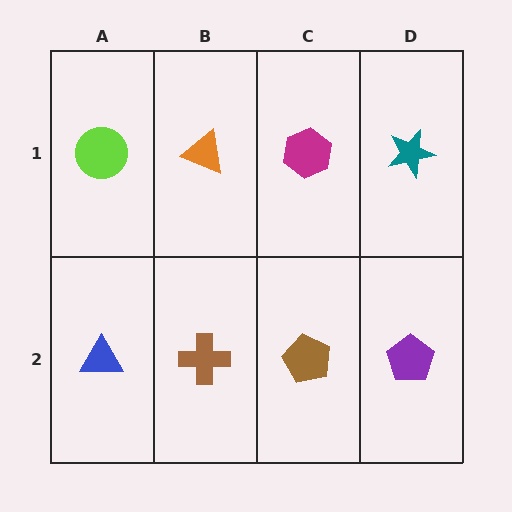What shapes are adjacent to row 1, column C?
A brown pentagon (row 2, column C), an orange triangle (row 1, column B), a teal star (row 1, column D).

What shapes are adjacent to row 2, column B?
An orange triangle (row 1, column B), a blue triangle (row 2, column A), a brown pentagon (row 2, column C).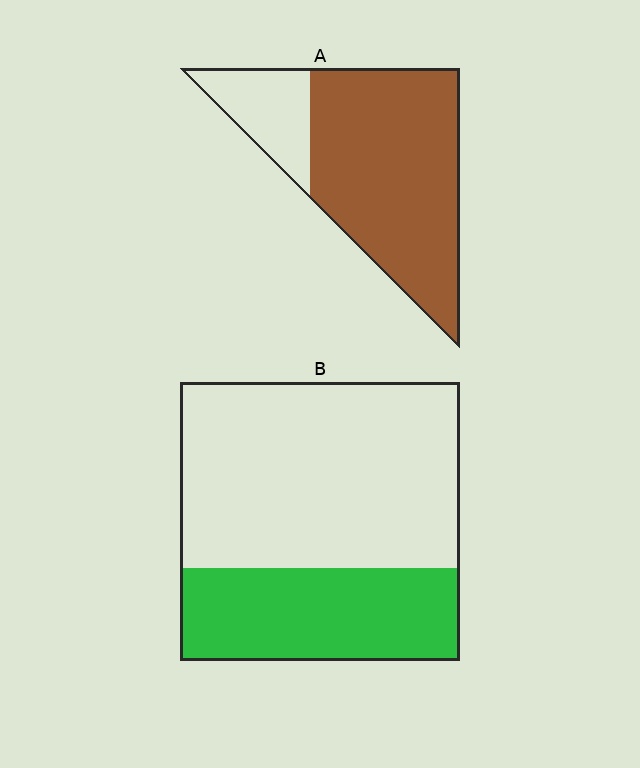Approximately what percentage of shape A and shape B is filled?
A is approximately 80% and B is approximately 35%.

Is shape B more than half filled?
No.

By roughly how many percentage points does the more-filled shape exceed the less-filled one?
By roughly 45 percentage points (A over B).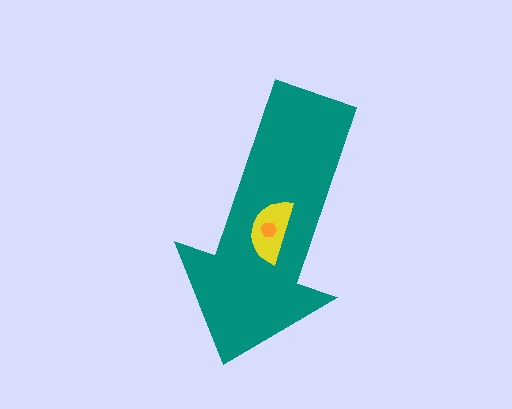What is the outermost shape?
The teal arrow.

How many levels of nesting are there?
3.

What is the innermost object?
The orange hexagon.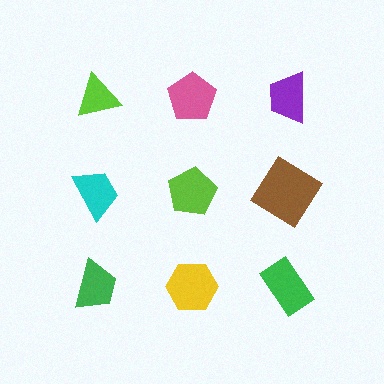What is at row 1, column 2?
A pink pentagon.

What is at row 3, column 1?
A green trapezoid.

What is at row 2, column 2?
A lime pentagon.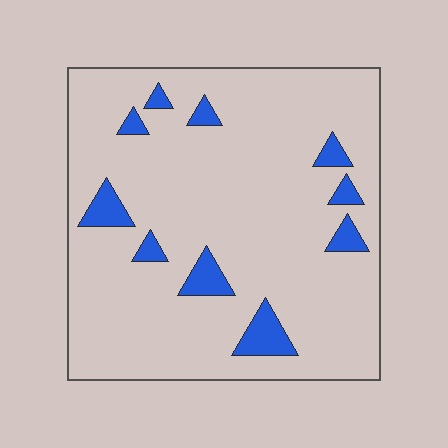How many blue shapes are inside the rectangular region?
10.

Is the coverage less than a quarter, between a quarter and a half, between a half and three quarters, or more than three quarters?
Less than a quarter.